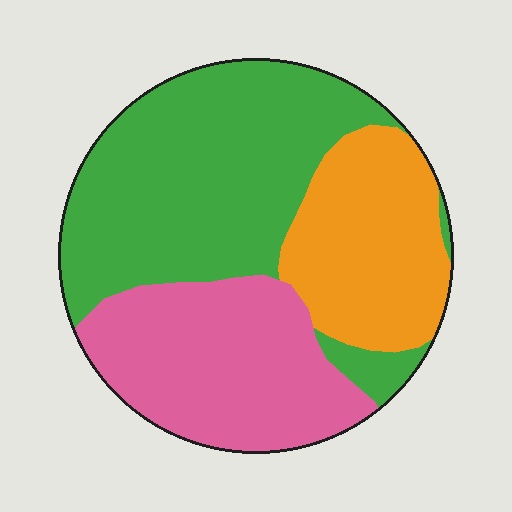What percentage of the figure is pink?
Pink takes up between a sixth and a third of the figure.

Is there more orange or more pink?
Pink.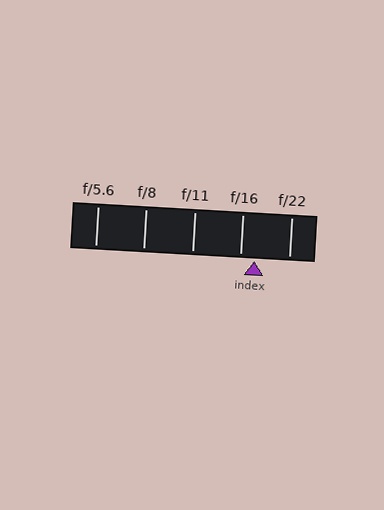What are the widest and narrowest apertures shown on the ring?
The widest aperture shown is f/5.6 and the narrowest is f/22.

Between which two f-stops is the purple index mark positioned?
The index mark is between f/16 and f/22.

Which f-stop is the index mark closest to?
The index mark is closest to f/16.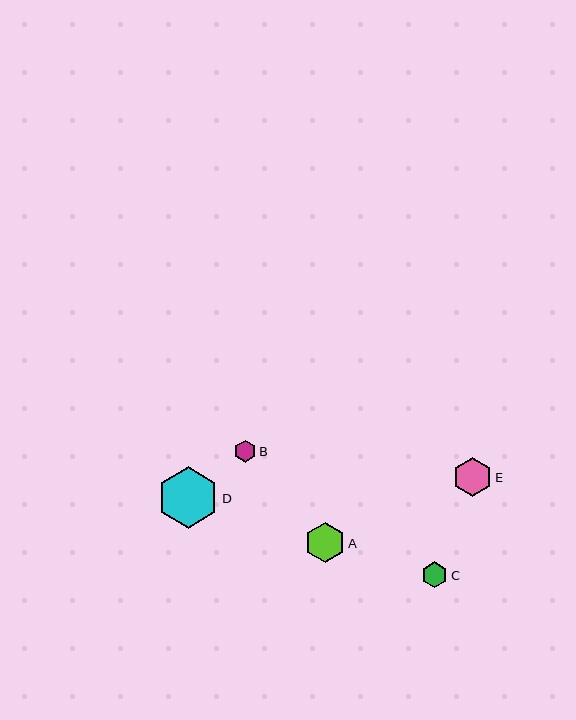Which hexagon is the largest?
Hexagon D is the largest with a size of approximately 61 pixels.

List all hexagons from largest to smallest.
From largest to smallest: D, A, E, C, B.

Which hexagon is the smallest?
Hexagon B is the smallest with a size of approximately 22 pixels.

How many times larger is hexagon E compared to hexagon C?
Hexagon E is approximately 1.5 times the size of hexagon C.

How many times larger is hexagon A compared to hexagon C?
Hexagon A is approximately 1.6 times the size of hexagon C.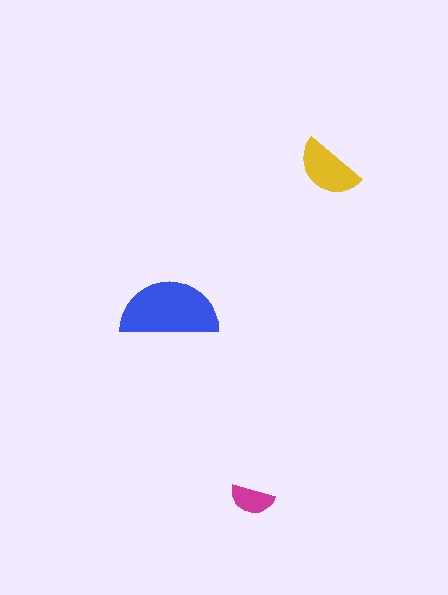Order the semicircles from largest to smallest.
the blue one, the yellow one, the magenta one.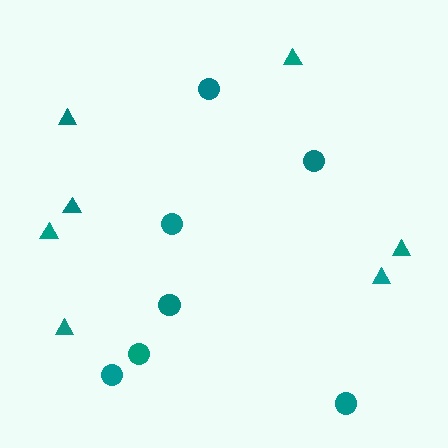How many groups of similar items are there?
There are 2 groups: one group of circles (7) and one group of triangles (7).